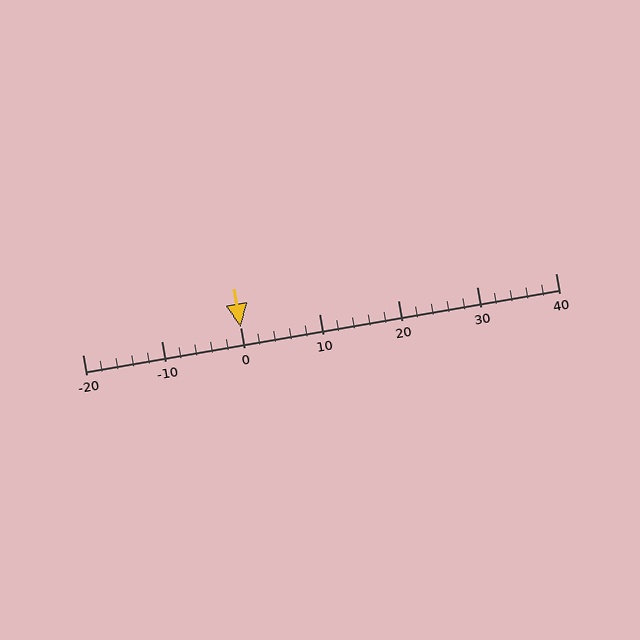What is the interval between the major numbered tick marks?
The major tick marks are spaced 10 units apart.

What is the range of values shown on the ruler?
The ruler shows values from -20 to 40.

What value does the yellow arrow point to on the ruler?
The yellow arrow points to approximately 0.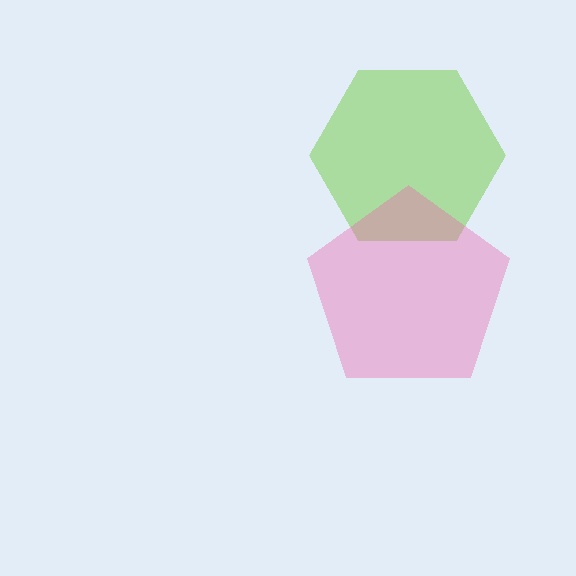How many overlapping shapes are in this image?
There are 2 overlapping shapes in the image.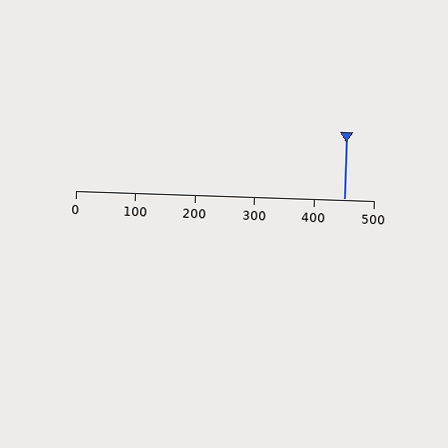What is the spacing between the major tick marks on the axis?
The major ticks are spaced 100 apart.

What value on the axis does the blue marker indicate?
The marker indicates approximately 450.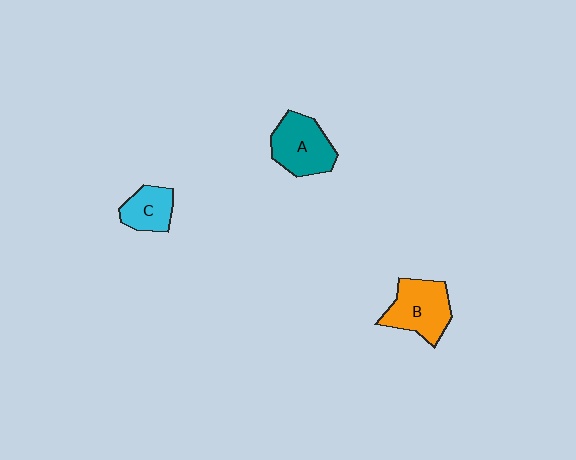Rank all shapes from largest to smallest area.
From largest to smallest: B (orange), A (teal), C (cyan).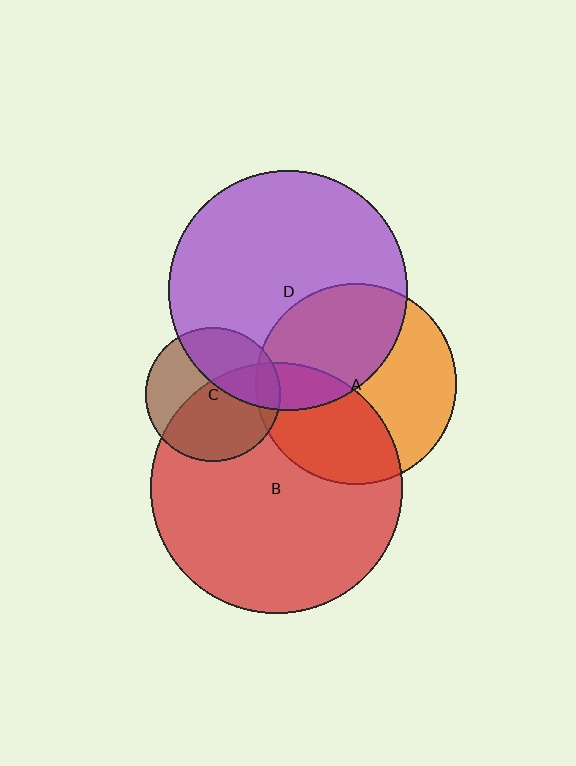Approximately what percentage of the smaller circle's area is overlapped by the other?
Approximately 55%.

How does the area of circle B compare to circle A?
Approximately 1.6 times.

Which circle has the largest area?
Circle B (red).